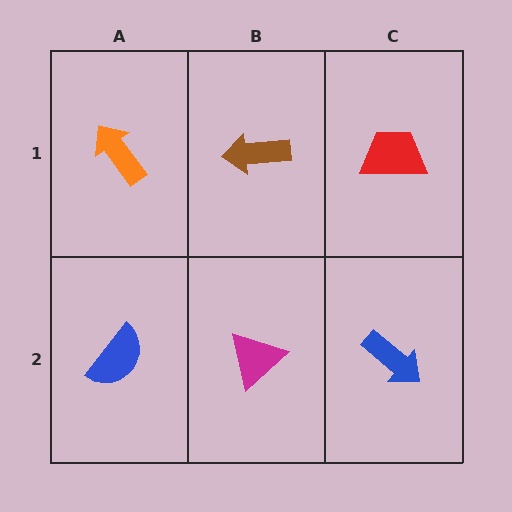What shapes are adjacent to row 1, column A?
A blue semicircle (row 2, column A), a brown arrow (row 1, column B).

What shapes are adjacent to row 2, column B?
A brown arrow (row 1, column B), a blue semicircle (row 2, column A), a blue arrow (row 2, column C).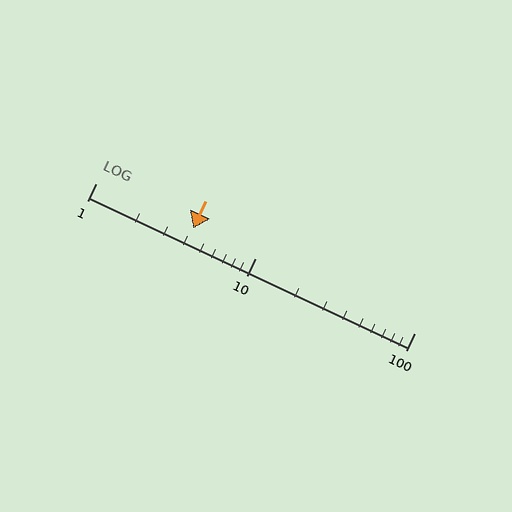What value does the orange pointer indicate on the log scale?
The pointer indicates approximately 4.1.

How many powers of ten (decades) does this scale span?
The scale spans 2 decades, from 1 to 100.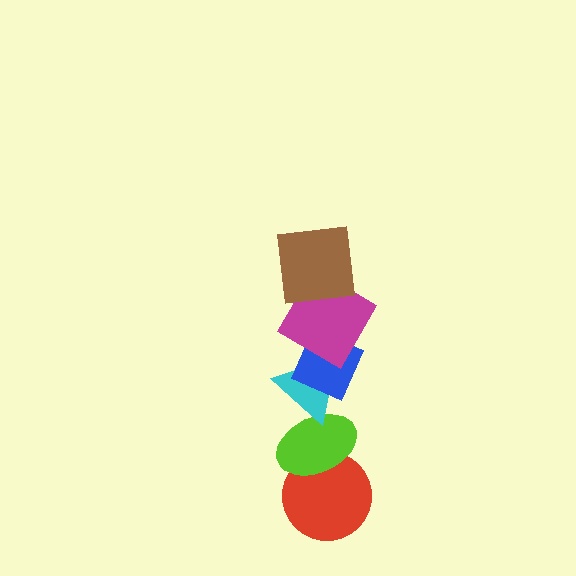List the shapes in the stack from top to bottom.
From top to bottom: the brown square, the magenta diamond, the blue diamond, the cyan triangle, the lime ellipse, the red circle.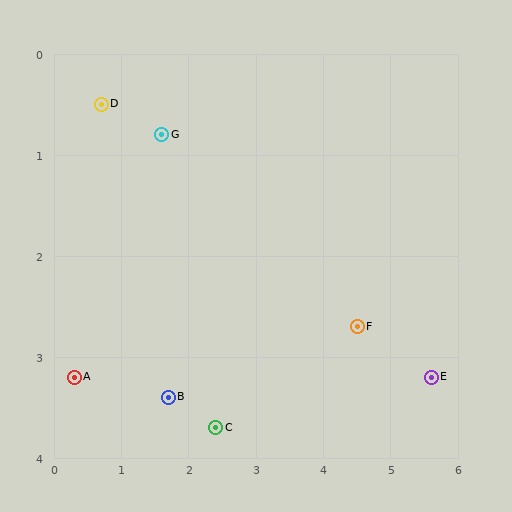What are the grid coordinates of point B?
Point B is at approximately (1.7, 3.4).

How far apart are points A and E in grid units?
Points A and E are about 5.3 grid units apart.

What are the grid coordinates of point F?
Point F is at approximately (4.5, 2.7).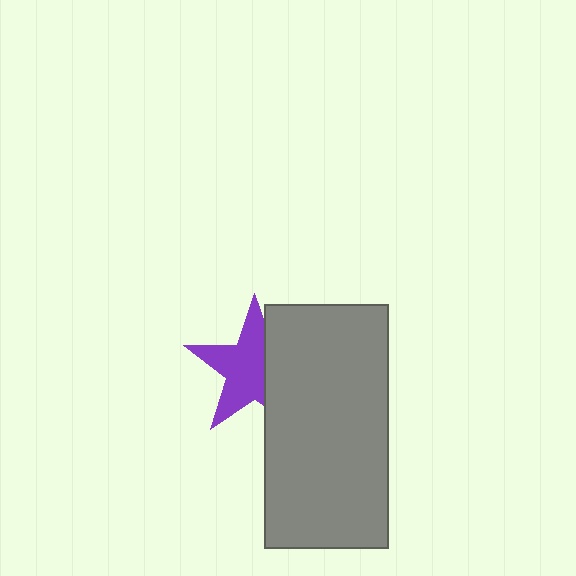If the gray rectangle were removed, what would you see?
You would see the complete purple star.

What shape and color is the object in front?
The object in front is a gray rectangle.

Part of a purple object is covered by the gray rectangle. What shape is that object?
It is a star.